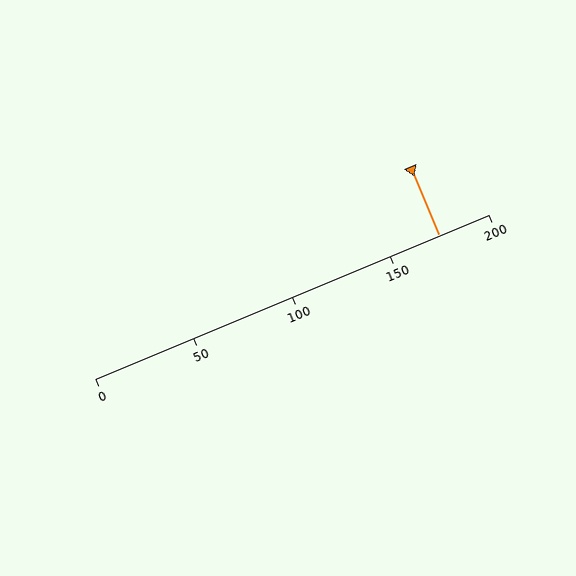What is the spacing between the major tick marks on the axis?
The major ticks are spaced 50 apart.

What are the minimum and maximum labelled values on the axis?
The axis runs from 0 to 200.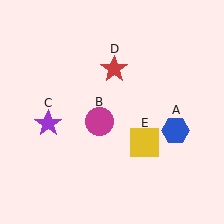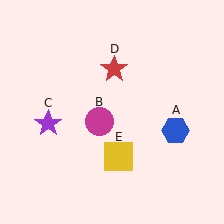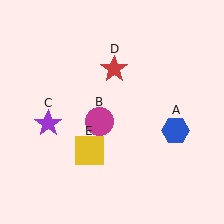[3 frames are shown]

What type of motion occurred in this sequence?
The yellow square (object E) rotated clockwise around the center of the scene.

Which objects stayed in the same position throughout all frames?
Blue hexagon (object A) and magenta circle (object B) and purple star (object C) and red star (object D) remained stationary.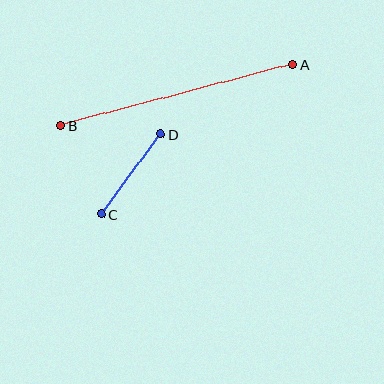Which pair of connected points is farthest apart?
Points A and B are farthest apart.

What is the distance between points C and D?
The distance is approximately 100 pixels.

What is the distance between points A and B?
The distance is approximately 240 pixels.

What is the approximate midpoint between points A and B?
The midpoint is at approximately (177, 95) pixels.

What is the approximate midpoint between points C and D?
The midpoint is at approximately (131, 174) pixels.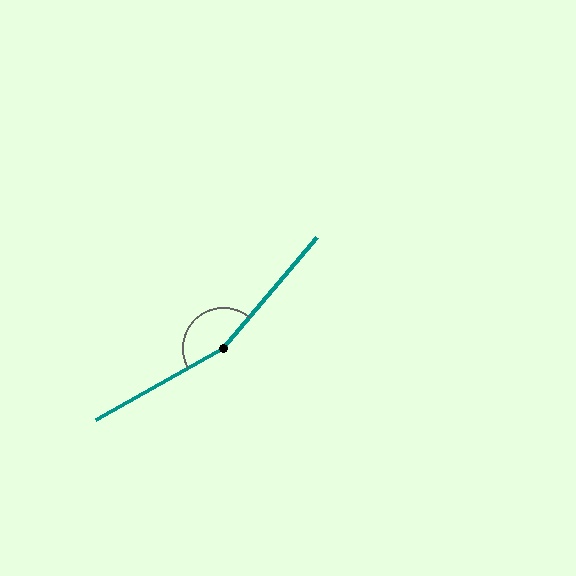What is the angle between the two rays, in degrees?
Approximately 159 degrees.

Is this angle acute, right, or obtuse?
It is obtuse.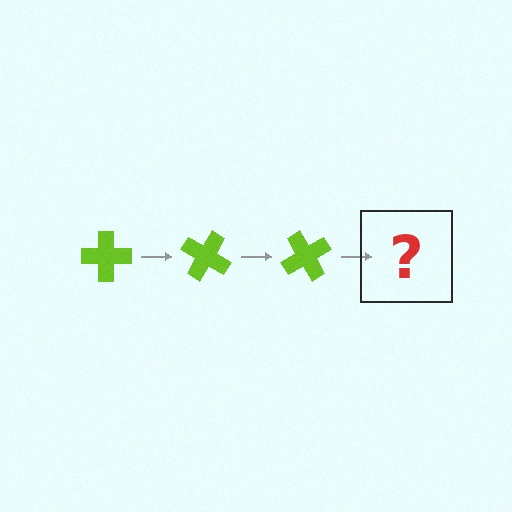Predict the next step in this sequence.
The next step is a lime cross rotated 90 degrees.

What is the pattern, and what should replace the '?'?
The pattern is that the cross rotates 30 degrees each step. The '?' should be a lime cross rotated 90 degrees.